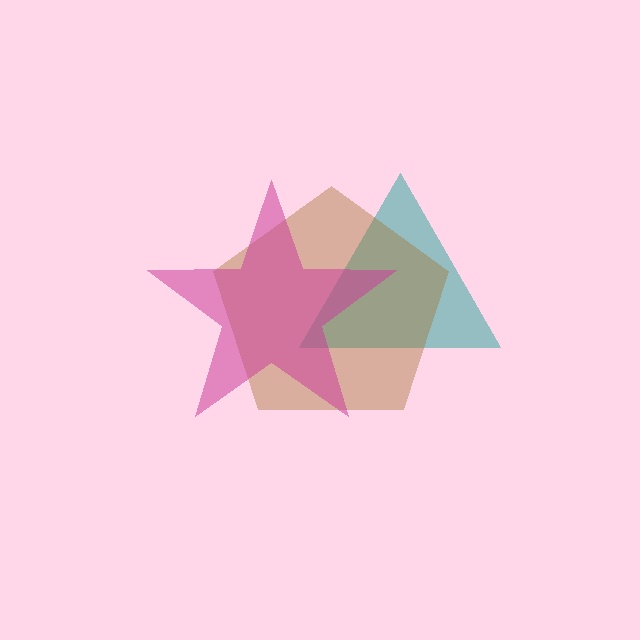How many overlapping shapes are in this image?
There are 3 overlapping shapes in the image.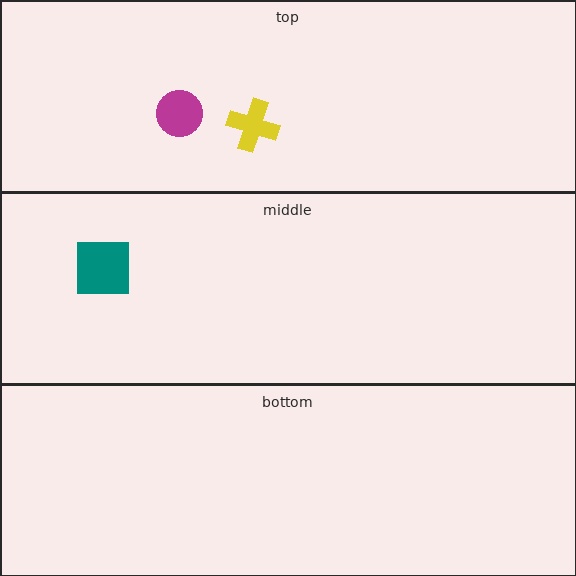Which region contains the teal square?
The middle region.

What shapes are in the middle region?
The teal square.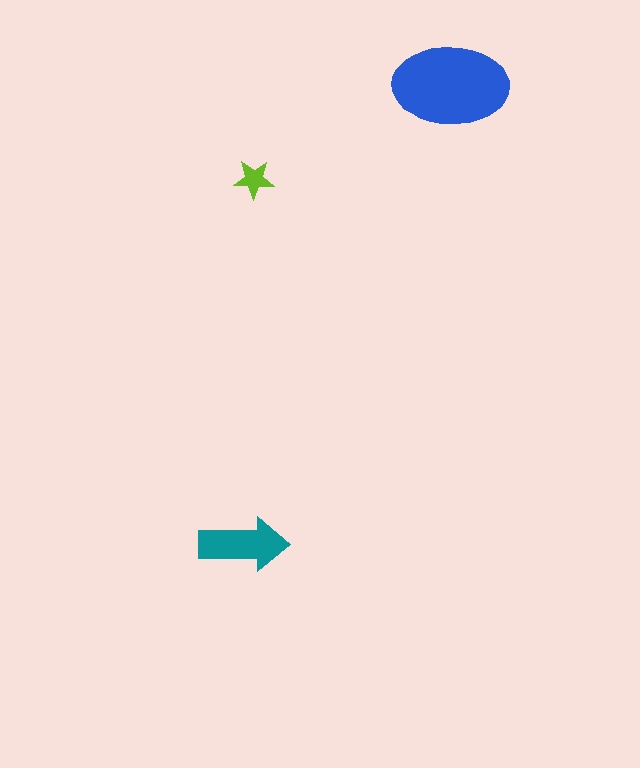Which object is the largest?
The blue ellipse.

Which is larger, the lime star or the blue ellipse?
The blue ellipse.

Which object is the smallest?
The lime star.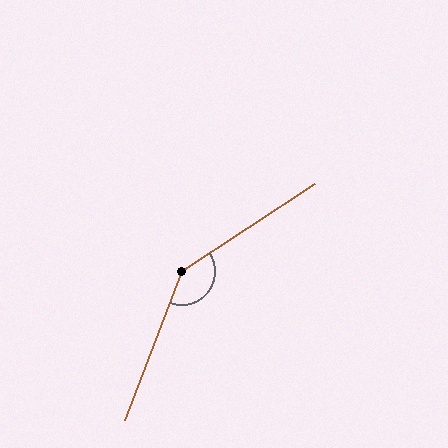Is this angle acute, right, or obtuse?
It is obtuse.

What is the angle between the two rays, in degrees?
Approximately 144 degrees.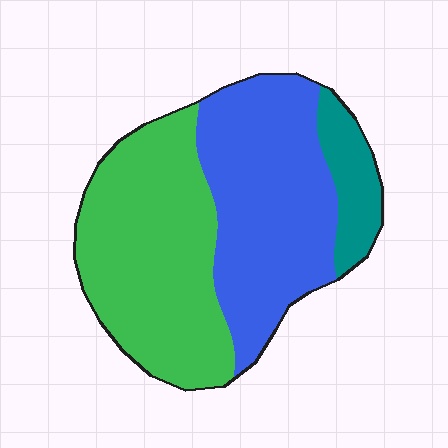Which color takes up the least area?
Teal, at roughly 10%.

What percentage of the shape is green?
Green covers 46% of the shape.